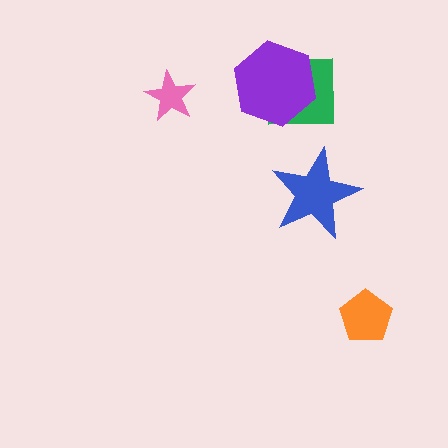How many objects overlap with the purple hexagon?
1 object overlaps with the purple hexagon.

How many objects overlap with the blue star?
0 objects overlap with the blue star.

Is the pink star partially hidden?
No, no other shape covers it.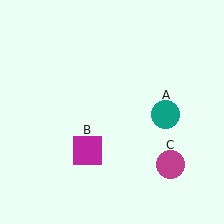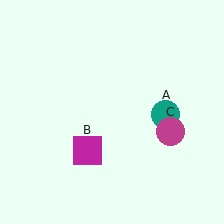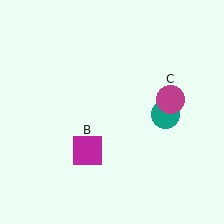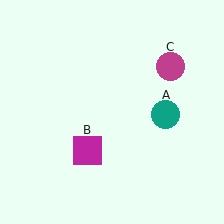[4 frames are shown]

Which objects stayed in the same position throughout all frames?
Teal circle (object A) and magenta square (object B) remained stationary.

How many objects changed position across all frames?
1 object changed position: magenta circle (object C).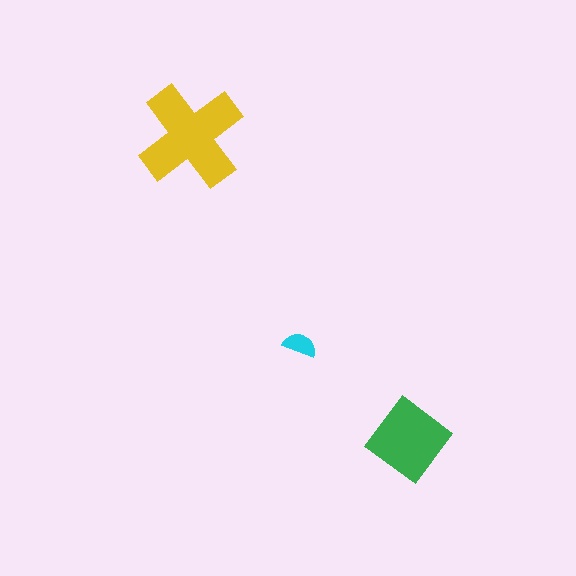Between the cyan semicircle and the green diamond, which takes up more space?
The green diamond.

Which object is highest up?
The yellow cross is topmost.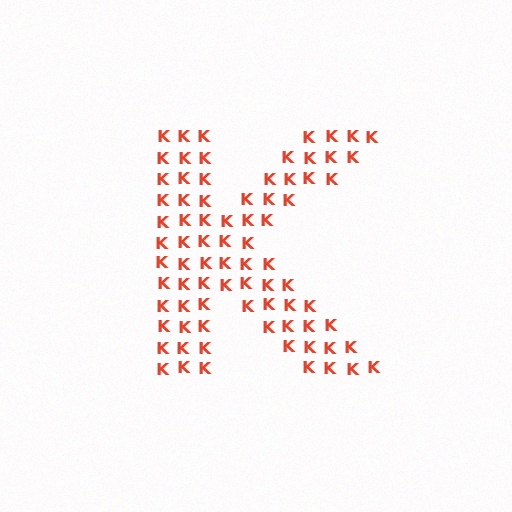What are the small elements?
The small elements are letter K's.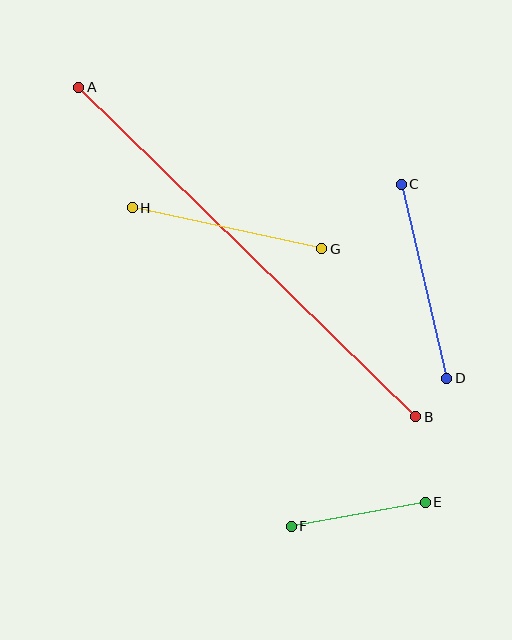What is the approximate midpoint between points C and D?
The midpoint is at approximately (424, 281) pixels.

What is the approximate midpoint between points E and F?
The midpoint is at approximately (358, 514) pixels.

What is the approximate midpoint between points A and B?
The midpoint is at approximately (247, 252) pixels.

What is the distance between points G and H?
The distance is approximately 194 pixels.